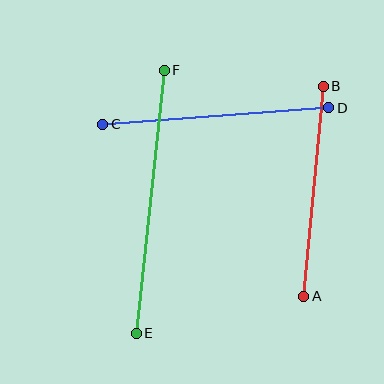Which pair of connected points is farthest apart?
Points E and F are farthest apart.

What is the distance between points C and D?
The distance is approximately 227 pixels.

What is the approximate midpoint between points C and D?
The midpoint is at approximately (216, 116) pixels.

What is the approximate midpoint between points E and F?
The midpoint is at approximately (150, 202) pixels.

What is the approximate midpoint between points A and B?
The midpoint is at approximately (313, 191) pixels.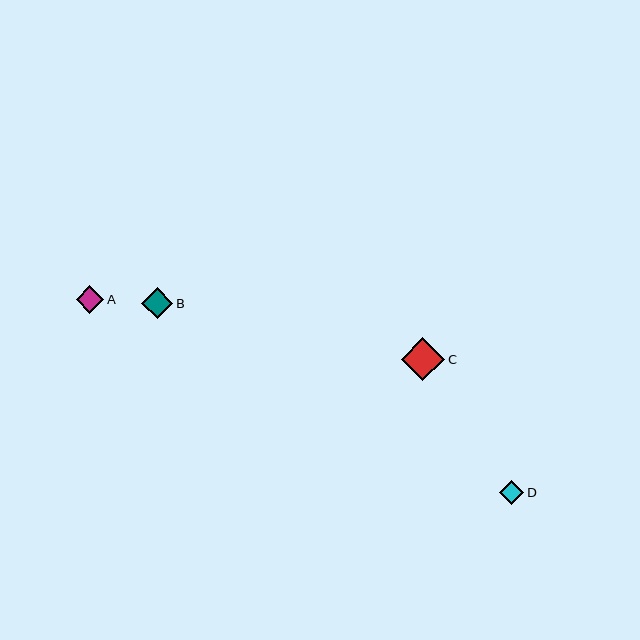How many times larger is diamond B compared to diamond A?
Diamond B is approximately 1.1 times the size of diamond A.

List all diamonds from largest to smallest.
From largest to smallest: C, B, A, D.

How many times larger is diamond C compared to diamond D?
Diamond C is approximately 1.8 times the size of diamond D.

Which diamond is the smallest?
Diamond D is the smallest with a size of approximately 24 pixels.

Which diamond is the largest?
Diamond C is the largest with a size of approximately 44 pixels.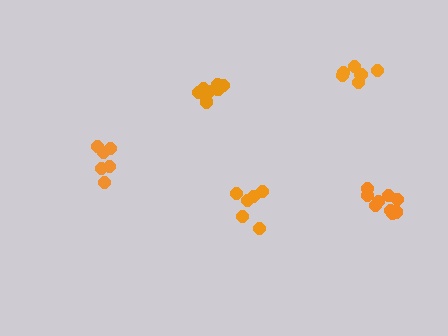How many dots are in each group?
Group 1: 10 dots, Group 2: 9 dots, Group 3: 6 dots, Group 4: 6 dots, Group 5: 6 dots (37 total).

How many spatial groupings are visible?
There are 5 spatial groupings.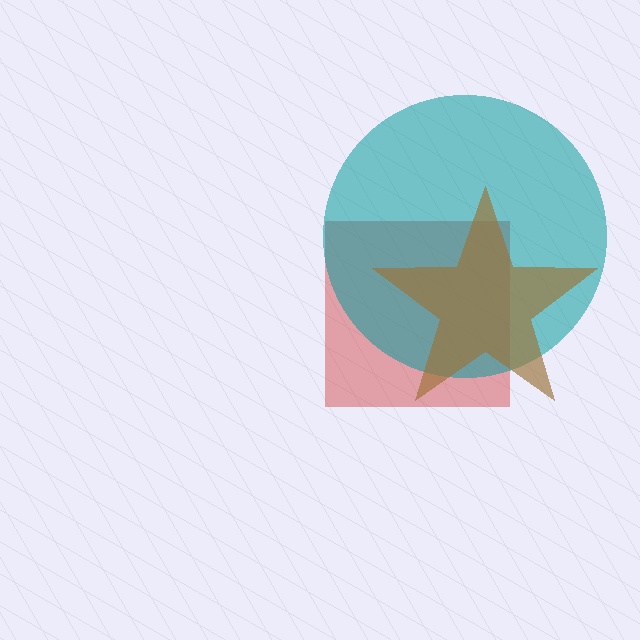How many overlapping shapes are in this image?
There are 3 overlapping shapes in the image.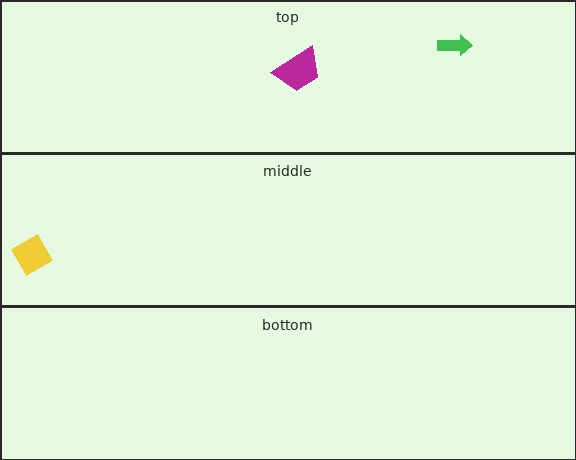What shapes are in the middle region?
The yellow diamond.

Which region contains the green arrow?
The top region.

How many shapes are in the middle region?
1.